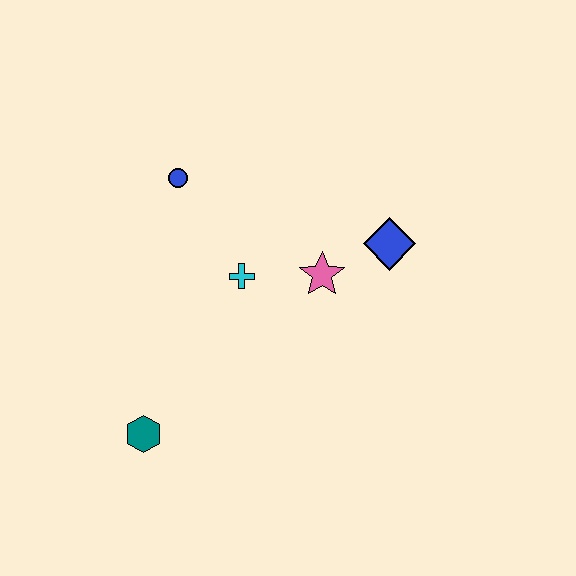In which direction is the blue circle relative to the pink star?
The blue circle is to the left of the pink star.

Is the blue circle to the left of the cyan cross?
Yes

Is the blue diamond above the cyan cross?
Yes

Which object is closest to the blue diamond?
The pink star is closest to the blue diamond.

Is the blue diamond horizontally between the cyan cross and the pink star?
No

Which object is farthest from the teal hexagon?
The blue diamond is farthest from the teal hexagon.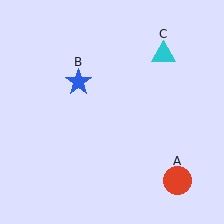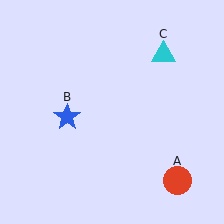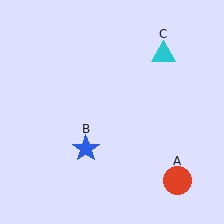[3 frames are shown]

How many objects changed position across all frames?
1 object changed position: blue star (object B).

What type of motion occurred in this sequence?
The blue star (object B) rotated counterclockwise around the center of the scene.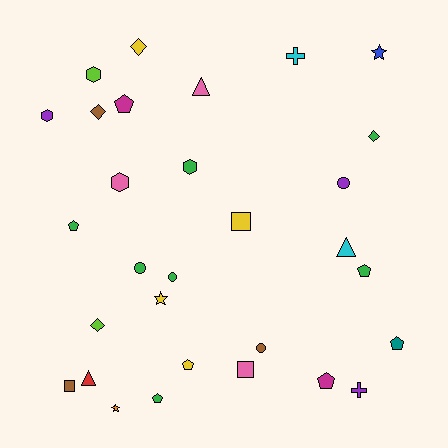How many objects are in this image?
There are 30 objects.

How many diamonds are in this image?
There are 4 diamonds.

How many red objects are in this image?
There is 1 red object.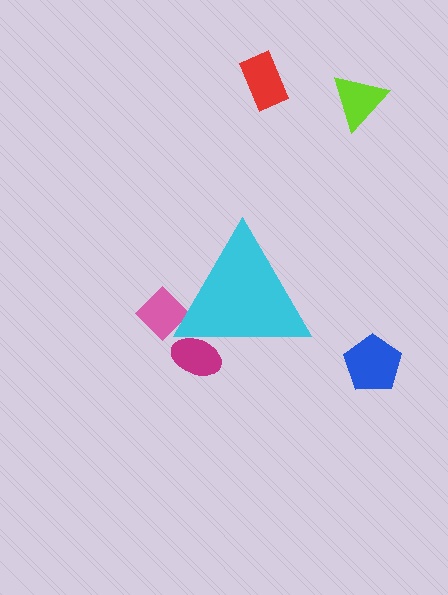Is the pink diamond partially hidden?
Yes, the pink diamond is partially hidden behind the cyan triangle.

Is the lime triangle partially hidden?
No, the lime triangle is fully visible.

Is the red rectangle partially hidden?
No, the red rectangle is fully visible.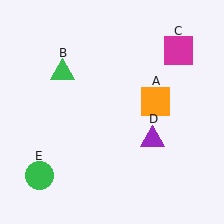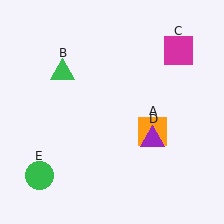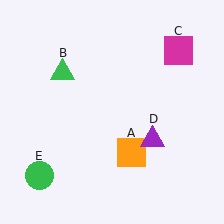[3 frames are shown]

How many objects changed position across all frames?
1 object changed position: orange square (object A).